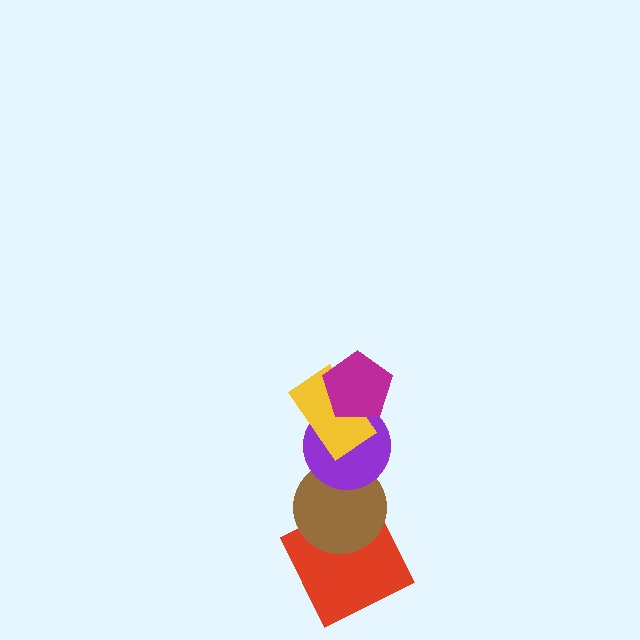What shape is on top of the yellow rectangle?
The magenta pentagon is on top of the yellow rectangle.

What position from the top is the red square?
The red square is 5th from the top.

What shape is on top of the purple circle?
The yellow rectangle is on top of the purple circle.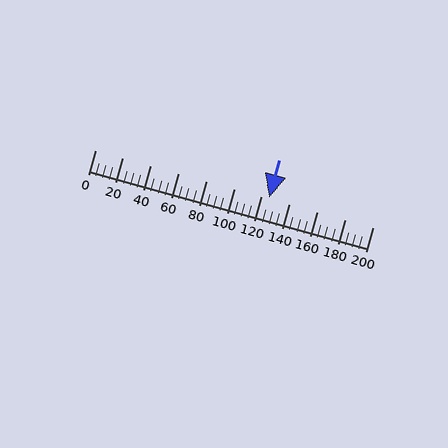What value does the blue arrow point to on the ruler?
The blue arrow points to approximately 125.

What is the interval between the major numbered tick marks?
The major tick marks are spaced 20 units apart.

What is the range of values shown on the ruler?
The ruler shows values from 0 to 200.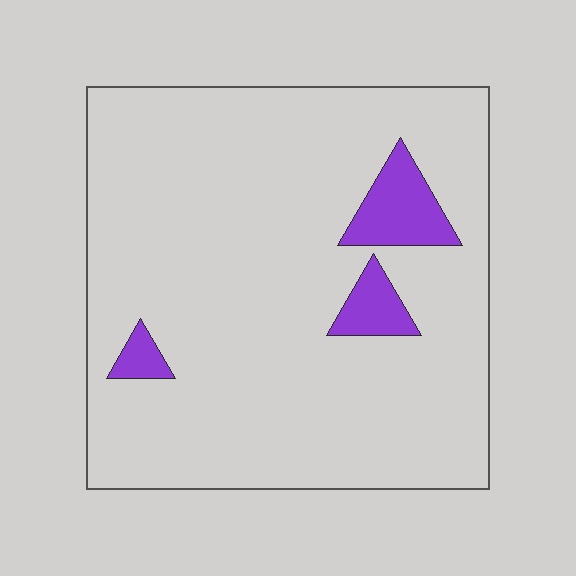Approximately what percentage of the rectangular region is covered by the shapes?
Approximately 10%.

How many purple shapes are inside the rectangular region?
3.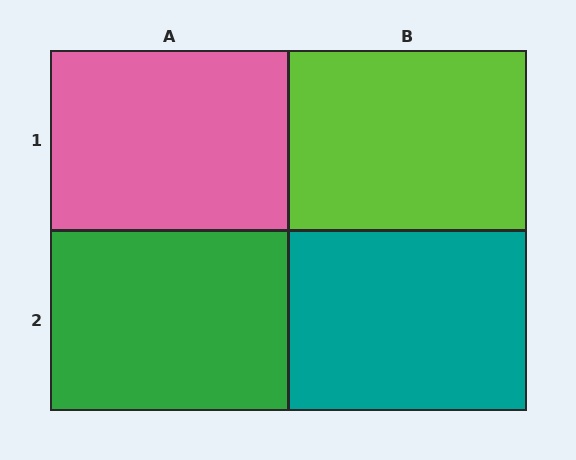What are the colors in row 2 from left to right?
Green, teal.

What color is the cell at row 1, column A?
Pink.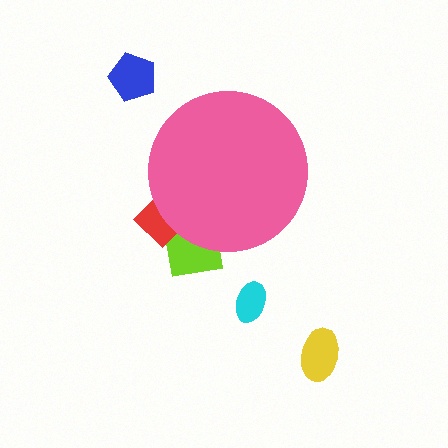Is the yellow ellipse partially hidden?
No, the yellow ellipse is fully visible.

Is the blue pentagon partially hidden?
No, the blue pentagon is fully visible.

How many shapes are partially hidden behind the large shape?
2 shapes are partially hidden.